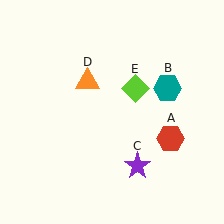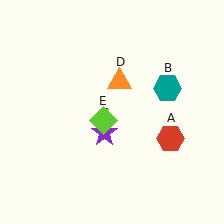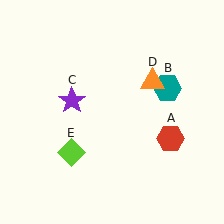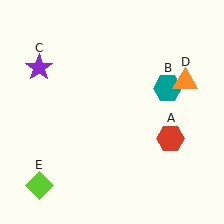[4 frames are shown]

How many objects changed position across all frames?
3 objects changed position: purple star (object C), orange triangle (object D), lime diamond (object E).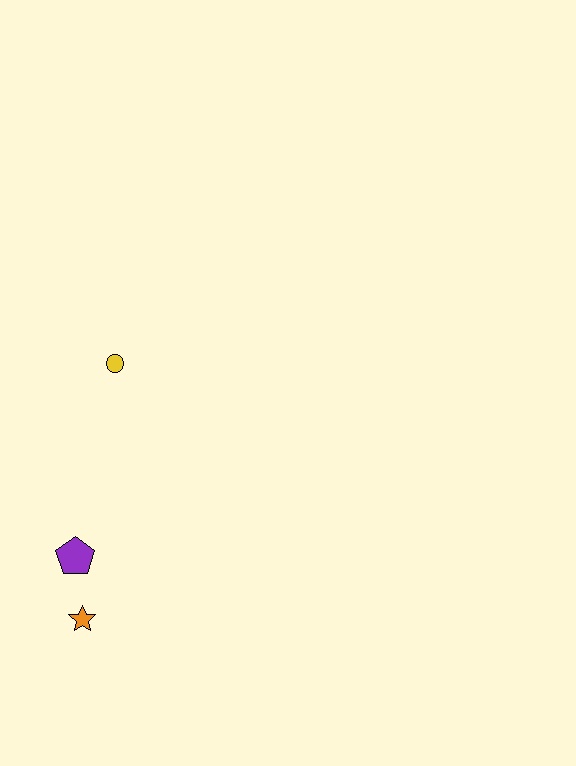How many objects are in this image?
There are 3 objects.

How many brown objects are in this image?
There are no brown objects.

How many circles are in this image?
There is 1 circle.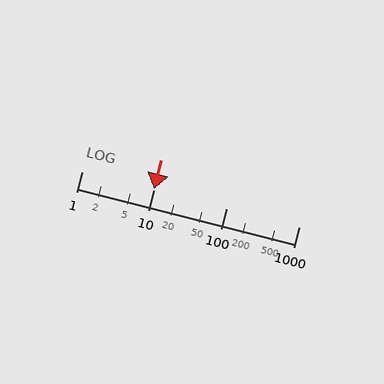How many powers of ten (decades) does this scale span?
The scale spans 3 decades, from 1 to 1000.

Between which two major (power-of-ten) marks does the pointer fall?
The pointer is between 10 and 100.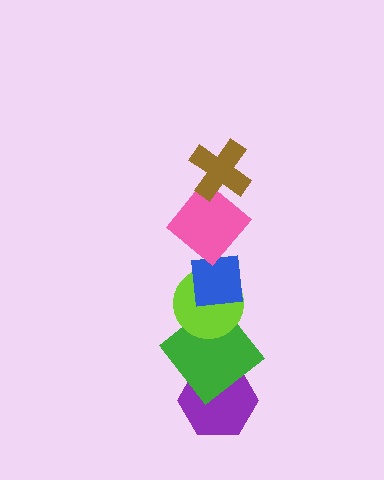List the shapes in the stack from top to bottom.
From top to bottom: the brown cross, the pink diamond, the blue square, the lime circle, the green diamond, the purple hexagon.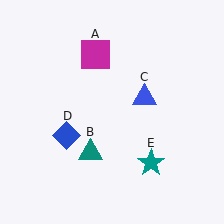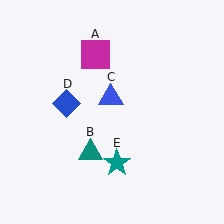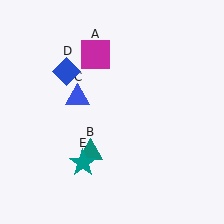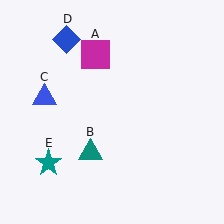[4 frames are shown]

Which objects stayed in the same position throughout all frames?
Magenta square (object A) and teal triangle (object B) remained stationary.